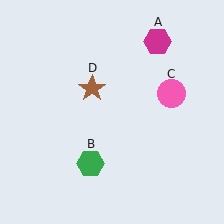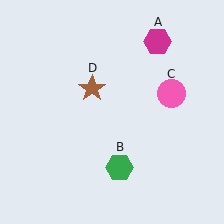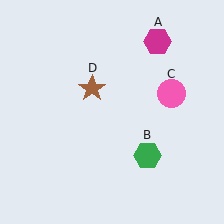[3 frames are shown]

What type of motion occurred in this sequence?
The green hexagon (object B) rotated counterclockwise around the center of the scene.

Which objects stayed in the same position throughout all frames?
Magenta hexagon (object A) and pink circle (object C) and brown star (object D) remained stationary.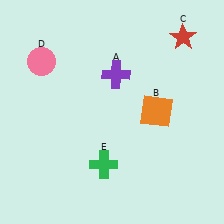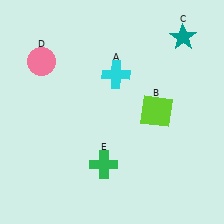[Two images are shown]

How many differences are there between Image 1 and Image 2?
There are 3 differences between the two images.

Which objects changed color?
A changed from purple to cyan. B changed from orange to lime. C changed from red to teal.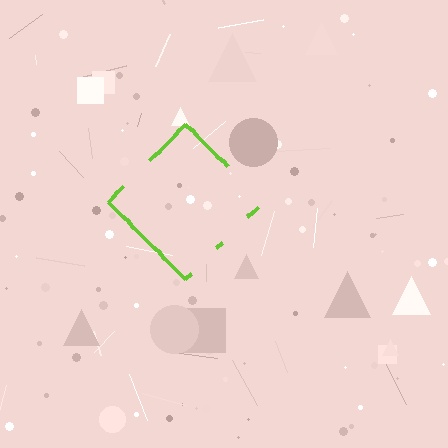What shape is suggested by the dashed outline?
The dashed outline suggests a diamond.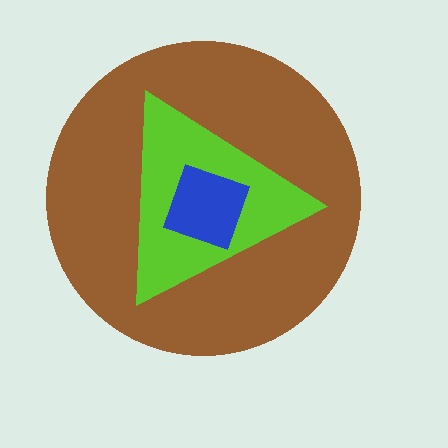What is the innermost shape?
The blue square.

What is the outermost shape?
The brown circle.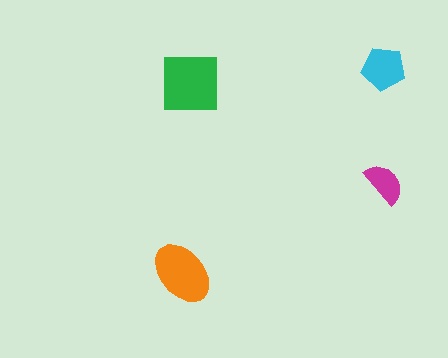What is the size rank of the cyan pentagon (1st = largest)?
3rd.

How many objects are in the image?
There are 4 objects in the image.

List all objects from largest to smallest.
The green square, the orange ellipse, the cyan pentagon, the magenta semicircle.